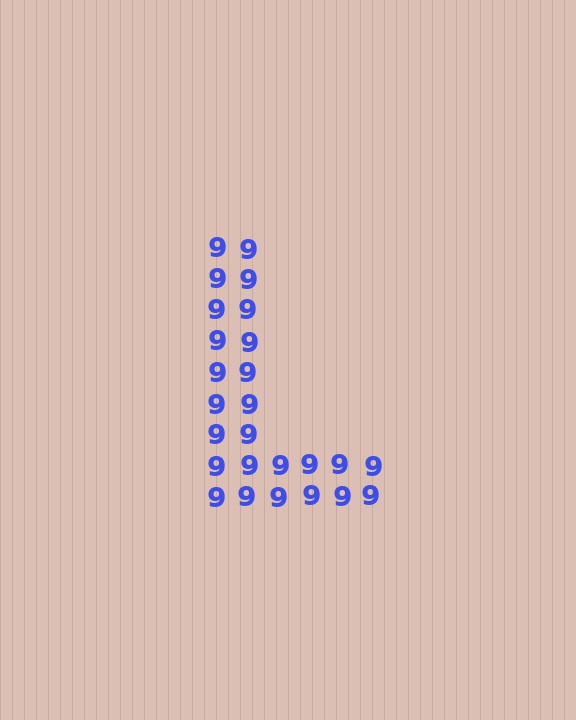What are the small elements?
The small elements are digit 9's.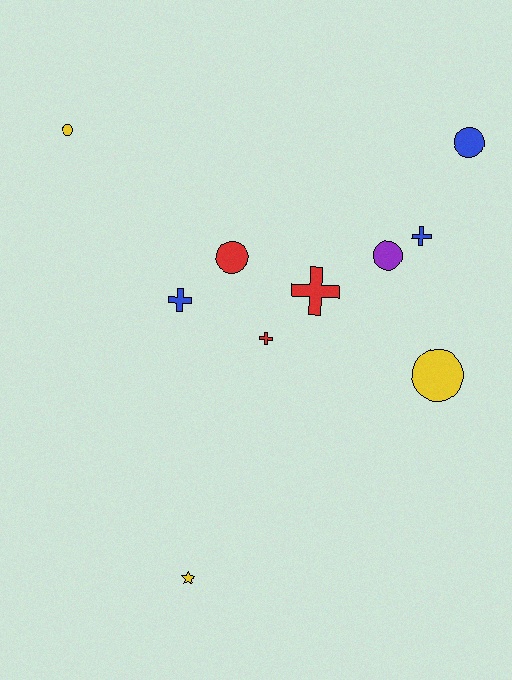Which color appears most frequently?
Red, with 3 objects.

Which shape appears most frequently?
Circle, with 5 objects.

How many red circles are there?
There is 1 red circle.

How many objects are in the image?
There are 10 objects.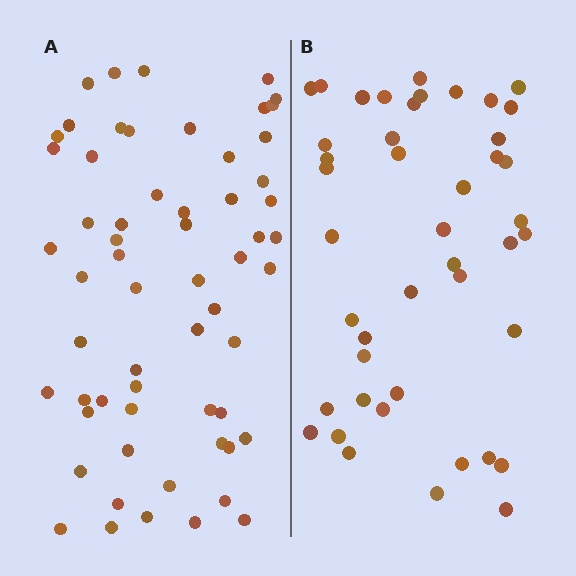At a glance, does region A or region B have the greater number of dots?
Region A (the left region) has more dots.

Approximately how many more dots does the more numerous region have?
Region A has approximately 15 more dots than region B.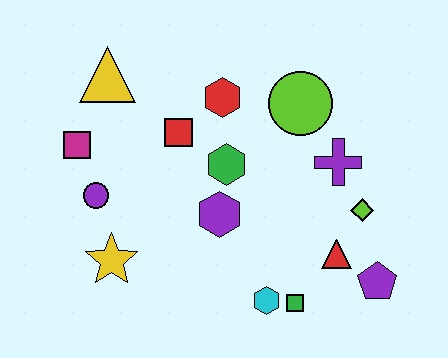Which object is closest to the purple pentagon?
The red triangle is closest to the purple pentagon.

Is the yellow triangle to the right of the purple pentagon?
No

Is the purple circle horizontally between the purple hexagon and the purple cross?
No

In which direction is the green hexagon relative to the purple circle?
The green hexagon is to the right of the purple circle.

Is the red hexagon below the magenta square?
No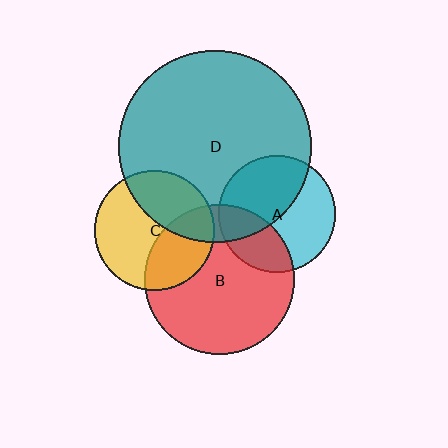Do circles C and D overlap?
Yes.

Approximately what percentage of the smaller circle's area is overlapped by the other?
Approximately 35%.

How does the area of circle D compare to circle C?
Approximately 2.6 times.